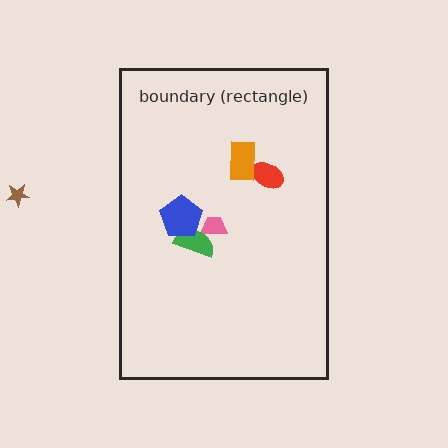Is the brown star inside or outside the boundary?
Outside.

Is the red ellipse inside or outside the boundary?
Inside.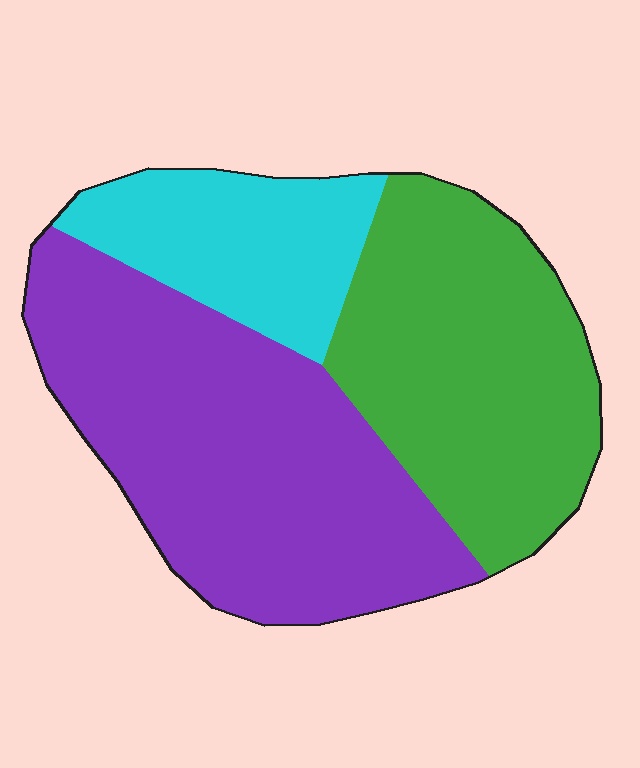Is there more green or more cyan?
Green.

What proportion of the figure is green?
Green takes up about one third (1/3) of the figure.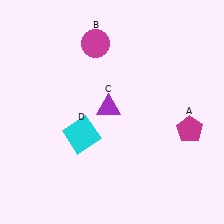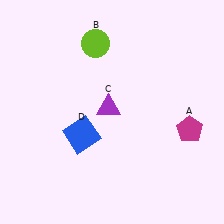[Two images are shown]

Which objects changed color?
B changed from magenta to lime. D changed from cyan to blue.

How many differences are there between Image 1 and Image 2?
There are 2 differences between the two images.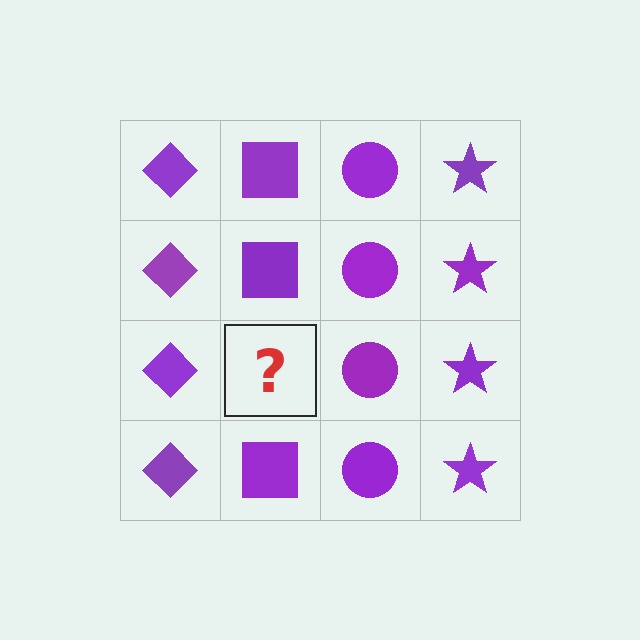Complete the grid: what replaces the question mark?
The question mark should be replaced with a purple square.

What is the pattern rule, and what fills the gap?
The rule is that each column has a consistent shape. The gap should be filled with a purple square.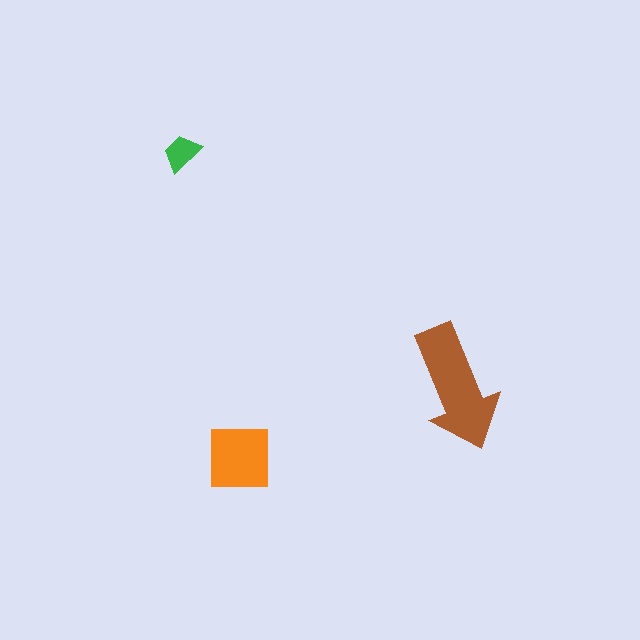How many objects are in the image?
There are 3 objects in the image.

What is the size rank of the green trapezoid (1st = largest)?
3rd.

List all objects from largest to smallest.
The brown arrow, the orange square, the green trapezoid.